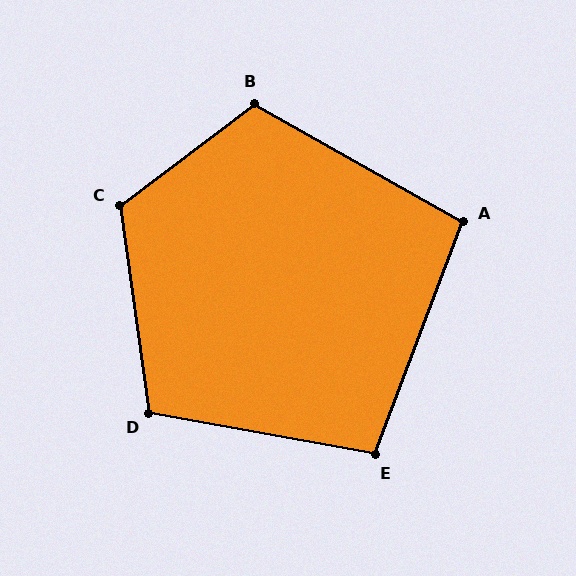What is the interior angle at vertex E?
Approximately 101 degrees (obtuse).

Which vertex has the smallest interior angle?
A, at approximately 99 degrees.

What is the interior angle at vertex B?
Approximately 113 degrees (obtuse).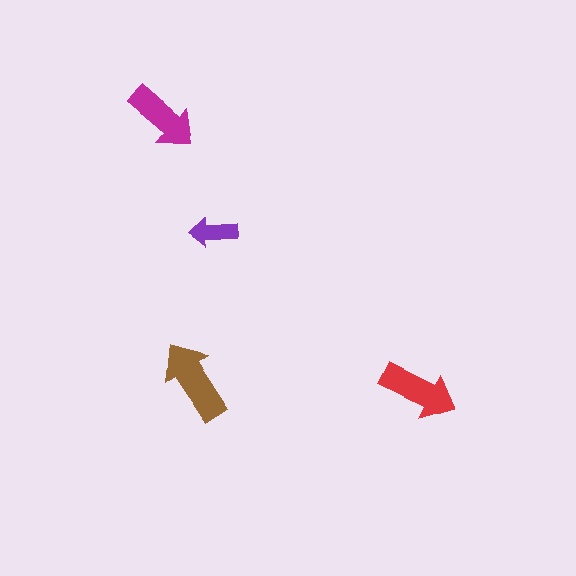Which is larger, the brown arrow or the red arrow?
The brown one.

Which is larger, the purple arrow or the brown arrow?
The brown one.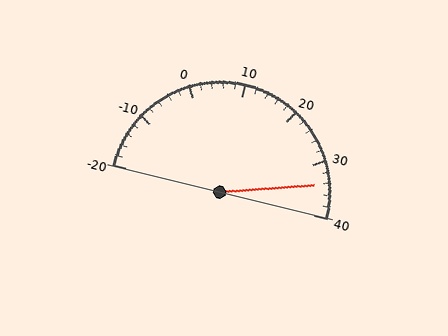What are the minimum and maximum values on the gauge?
The gauge ranges from -20 to 40.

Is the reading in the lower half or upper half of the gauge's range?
The reading is in the upper half of the range (-20 to 40).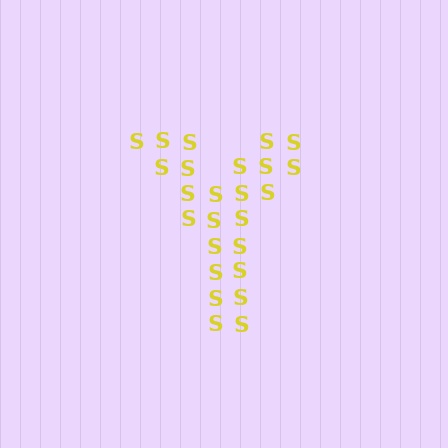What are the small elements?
The small elements are letter S's.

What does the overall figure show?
The overall figure shows the letter Y.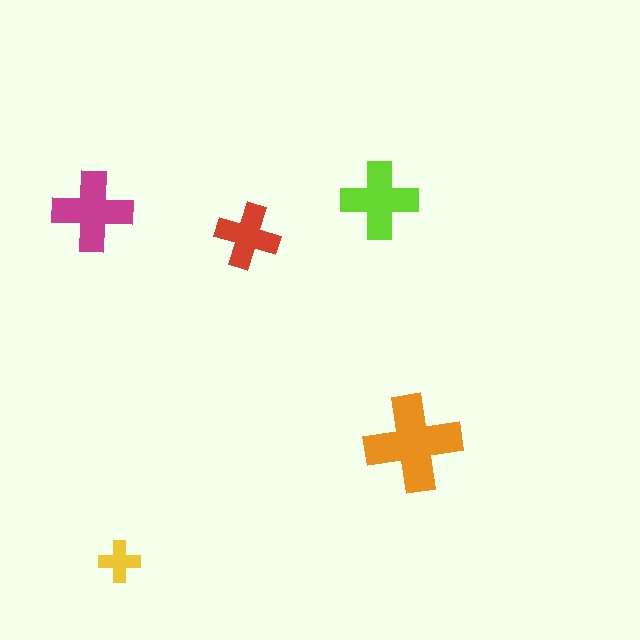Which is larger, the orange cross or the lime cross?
The orange one.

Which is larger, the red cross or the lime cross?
The lime one.